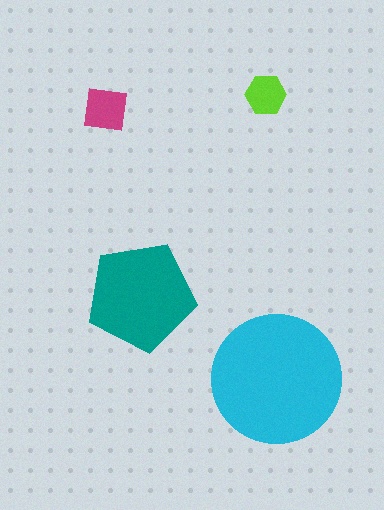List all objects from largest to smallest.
The cyan circle, the teal pentagon, the magenta square, the lime hexagon.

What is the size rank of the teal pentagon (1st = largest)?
2nd.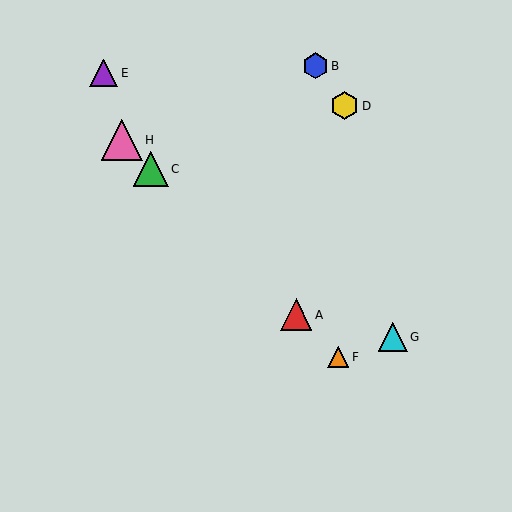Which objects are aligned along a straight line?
Objects A, C, F, H are aligned along a straight line.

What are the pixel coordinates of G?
Object G is at (393, 337).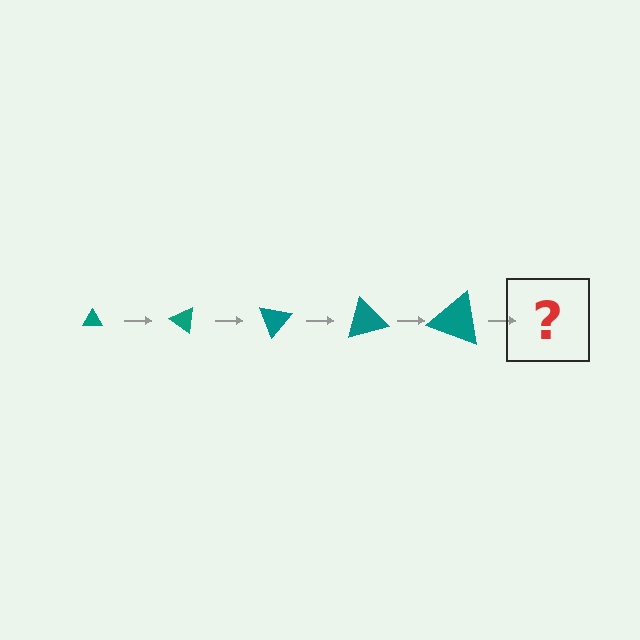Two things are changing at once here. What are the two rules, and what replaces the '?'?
The two rules are that the triangle grows larger each step and it rotates 35 degrees each step. The '?' should be a triangle, larger than the previous one and rotated 175 degrees from the start.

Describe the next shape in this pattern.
It should be a triangle, larger than the previous one and rotated 175 degrees from the start.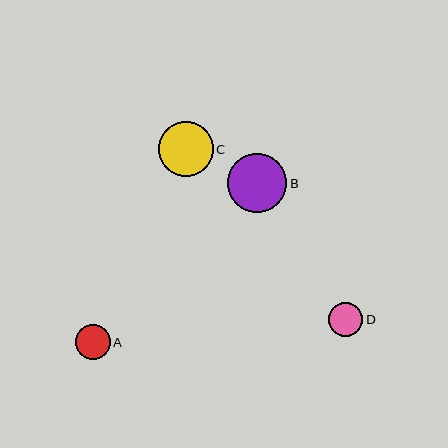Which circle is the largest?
Circle B is the largest with a size of approximately 59 pixels.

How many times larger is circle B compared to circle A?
Circle B is approximately 1.7 times the size of circle A.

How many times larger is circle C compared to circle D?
Circle C is approximately 1.6 times the size of circle D.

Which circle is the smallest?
Circle D is the smallest with a size of approximately 34 pixels.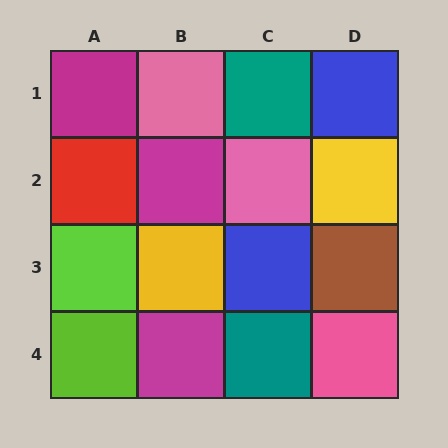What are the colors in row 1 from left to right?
Magenta, pink, teal, blue.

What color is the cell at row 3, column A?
Lime.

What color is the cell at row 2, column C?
Pink.